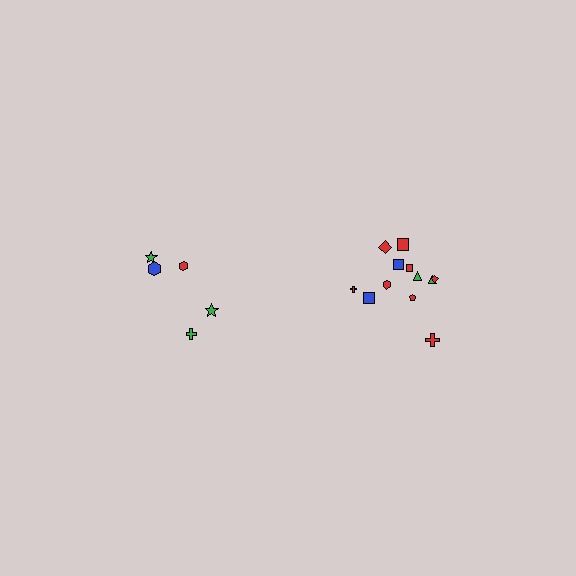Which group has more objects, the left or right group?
The right group.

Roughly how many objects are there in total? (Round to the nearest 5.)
Roughly 15 objects in total.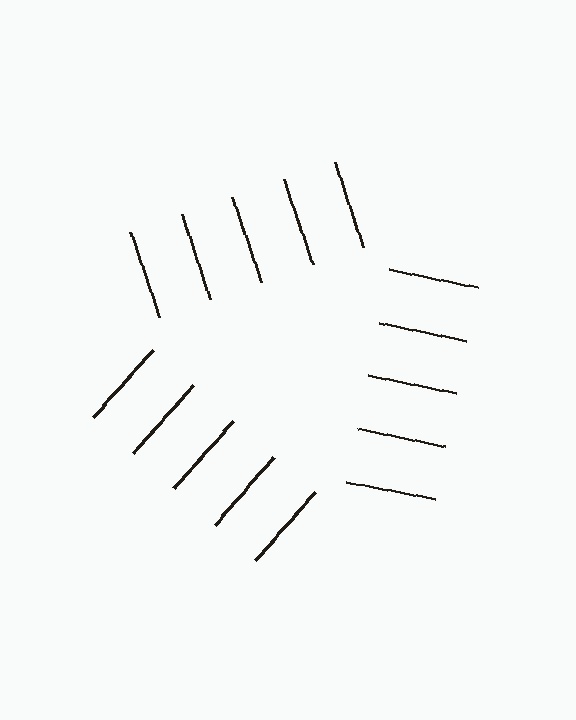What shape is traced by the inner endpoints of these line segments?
An illusory triangle — the line segments terminate on its edges but no continuous stroke is drawn.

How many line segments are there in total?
15 — 5 along each of the 3 edges.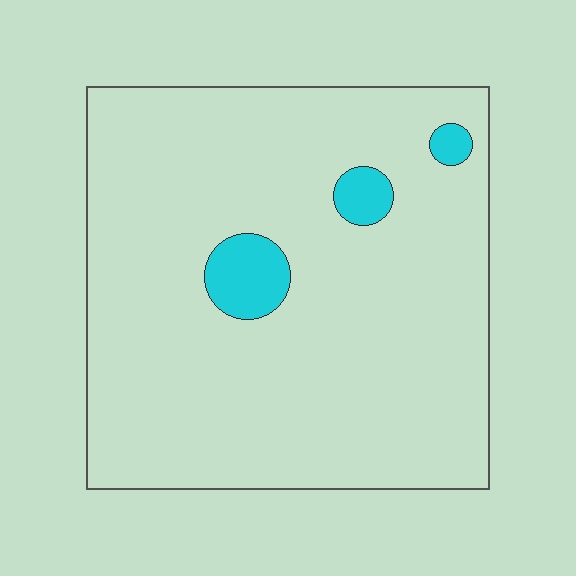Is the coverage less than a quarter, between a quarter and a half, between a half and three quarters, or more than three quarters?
Less than a quarter.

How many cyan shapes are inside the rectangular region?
3.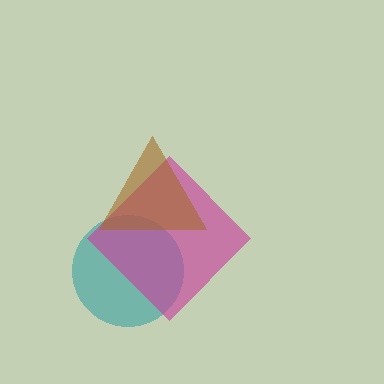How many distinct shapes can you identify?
There are 3 distinct shapes: a teal circle, a magenta diamond, a brown triangle.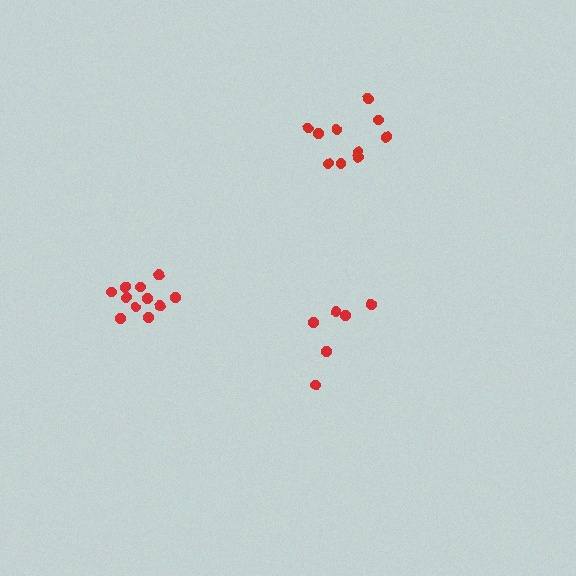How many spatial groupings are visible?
There are 3 spatial groupings.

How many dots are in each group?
Group 1: 6 dots, Group 2: 10 dots, Group 3: 11 dots (27 total).